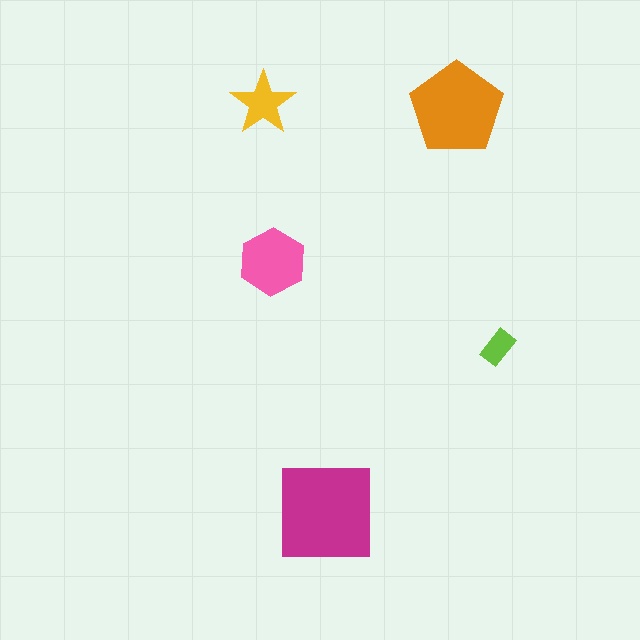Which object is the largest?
The magenta square.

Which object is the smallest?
The lime rectangle.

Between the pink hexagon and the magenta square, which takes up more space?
The magenta square.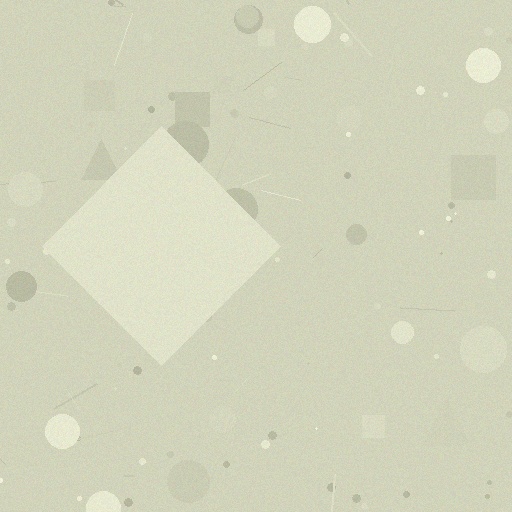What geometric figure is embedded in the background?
A diamond is embedded in the background.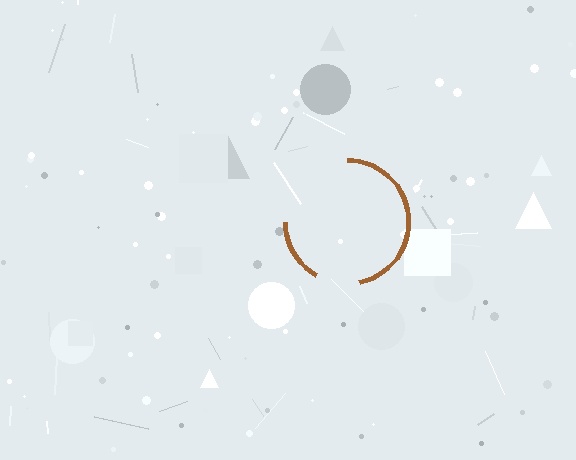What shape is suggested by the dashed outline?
The dashed outline suggests a circle.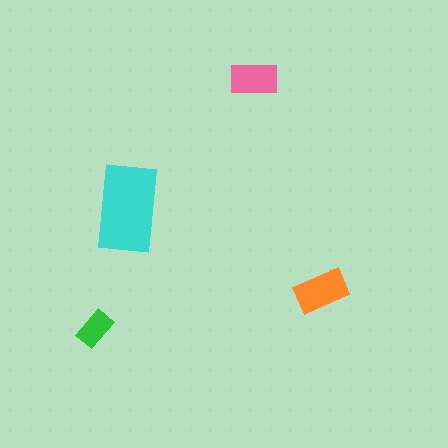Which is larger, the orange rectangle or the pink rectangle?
The orange one.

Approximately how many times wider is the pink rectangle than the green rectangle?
About 1.5 times wider.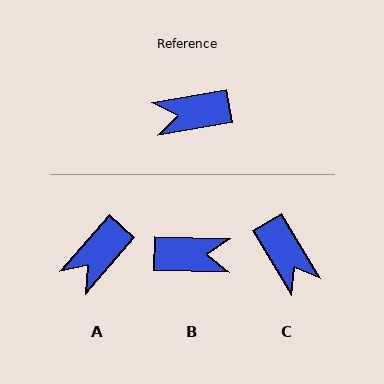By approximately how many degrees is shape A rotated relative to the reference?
Approximately 39 degrees counter-clockwise.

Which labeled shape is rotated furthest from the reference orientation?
B, about 168 degrees away.